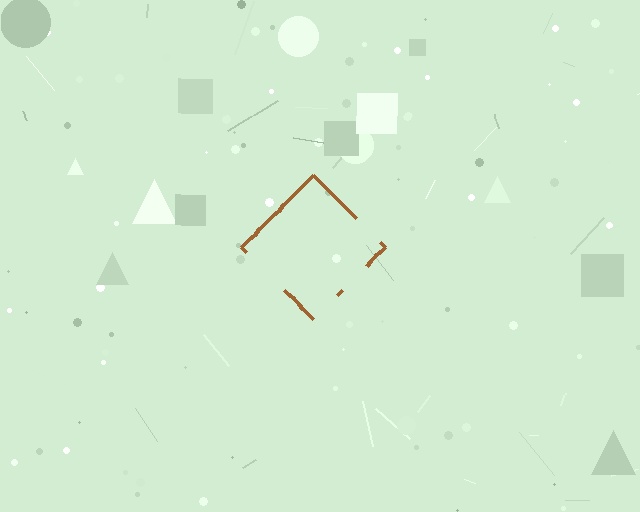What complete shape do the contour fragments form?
The contour fragments form a diamond.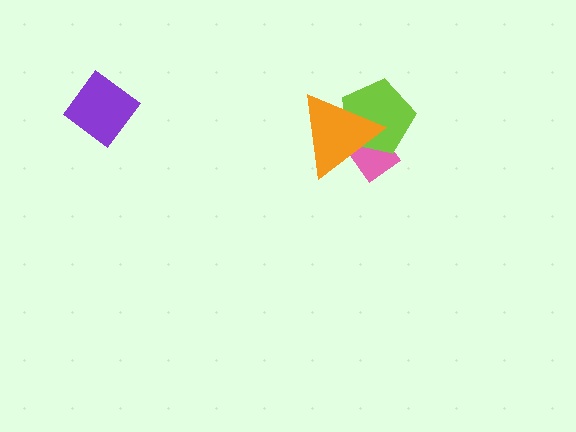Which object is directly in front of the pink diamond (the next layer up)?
The lime pentagon is directly in front of the pink diamond.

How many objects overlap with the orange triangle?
2 objects overlap with the orange triangle.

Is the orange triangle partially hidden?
No, no other shape covers it.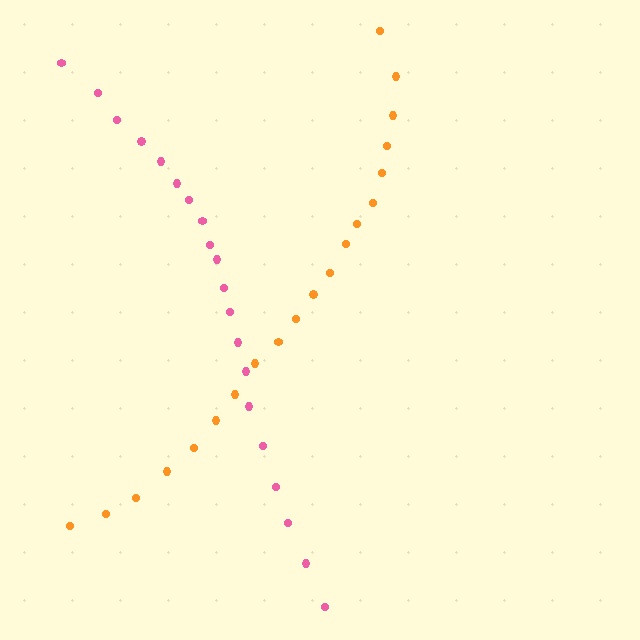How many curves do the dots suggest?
There are 2 distinct paths.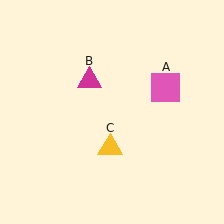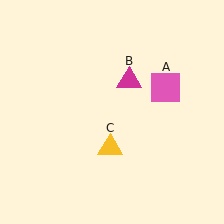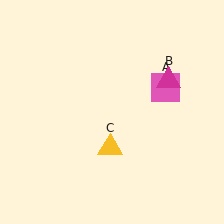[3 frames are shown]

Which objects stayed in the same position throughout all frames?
Pink square (object A) and yellow triangle (object C) remained stationary.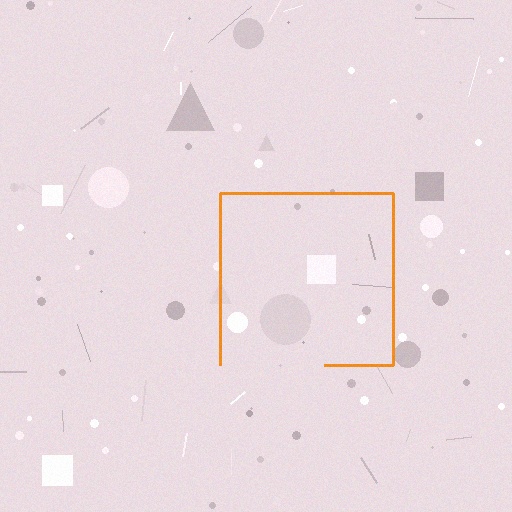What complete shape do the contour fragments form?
The contour fragments form a square.